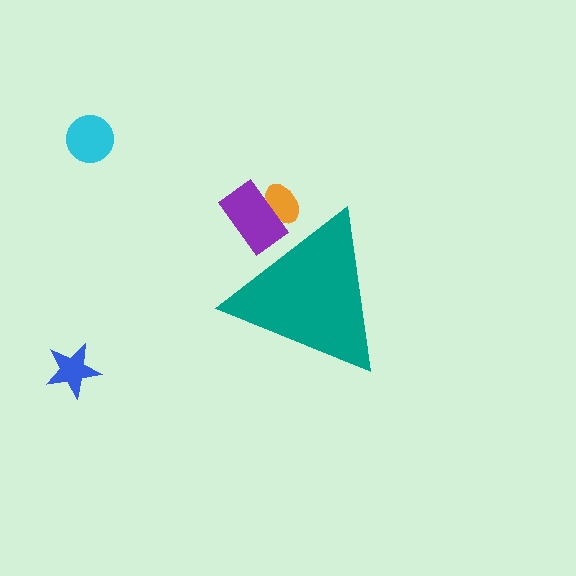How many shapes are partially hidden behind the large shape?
2 shapes are partially hidden.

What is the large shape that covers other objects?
A teal triangle.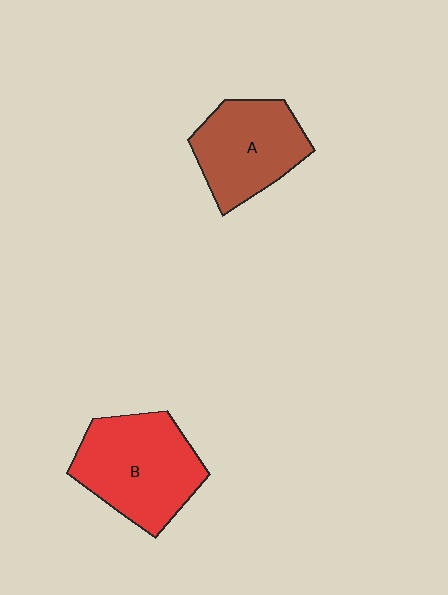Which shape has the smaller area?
Shape A (brown).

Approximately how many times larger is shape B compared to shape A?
Approximately 1.2 times.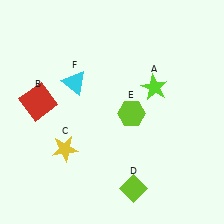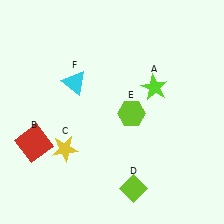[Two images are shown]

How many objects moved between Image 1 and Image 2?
1 object moved between the two images.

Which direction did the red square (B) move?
The red square (B) moved down.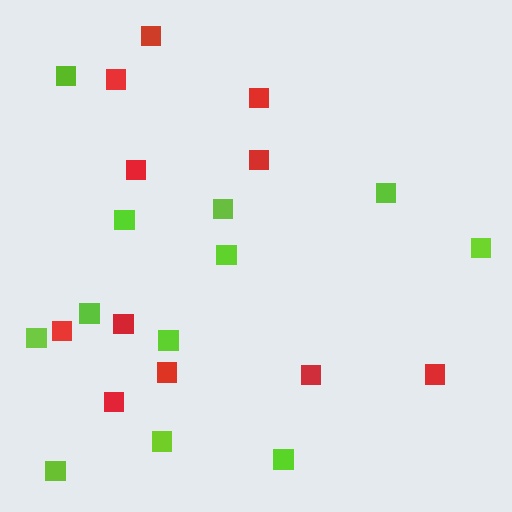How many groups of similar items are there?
There are 2 groups: one group of red squares (11) and one group of lime squares (12).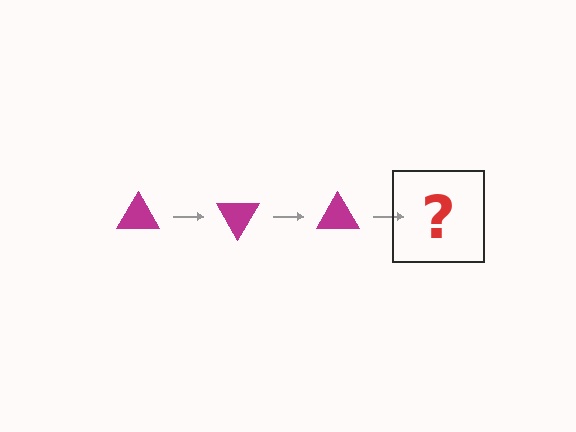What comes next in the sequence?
The next element should be a magenta triangle rotated 180 degrees.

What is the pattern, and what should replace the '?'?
The pattern is that the triangle rotates 60 degrees each step. The '?' should be a magenta triangle rotated 180 degrees.